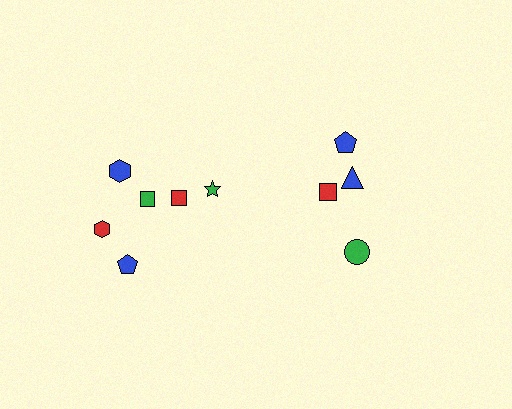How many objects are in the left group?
There are 6 objects.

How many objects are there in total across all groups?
There are 10 objects.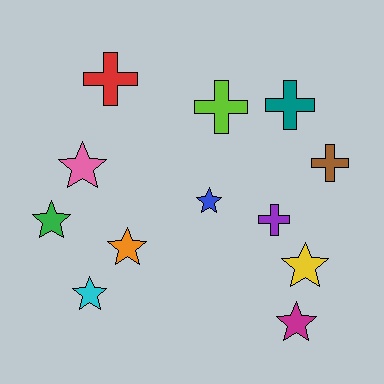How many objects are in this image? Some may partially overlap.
There are 12 objects.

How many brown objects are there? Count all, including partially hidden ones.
There is 1 brown object.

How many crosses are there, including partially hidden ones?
There are 5 crosses.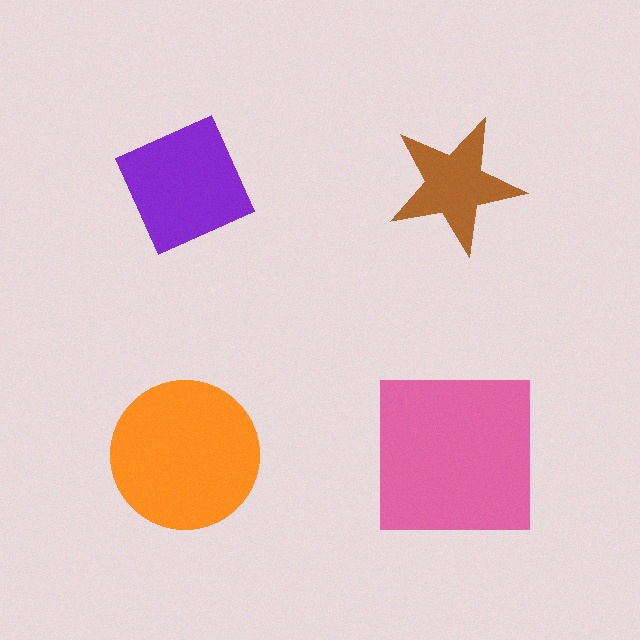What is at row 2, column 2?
A pink square.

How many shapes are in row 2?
2 shapes.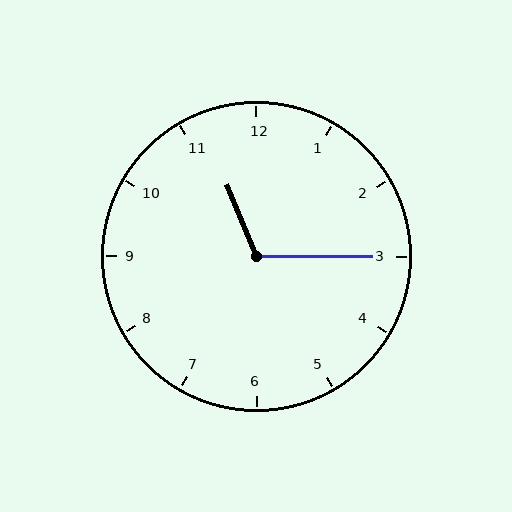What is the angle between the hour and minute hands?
Approximately 112 degrees.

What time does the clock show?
11:15.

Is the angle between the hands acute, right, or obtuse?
It is obtuse.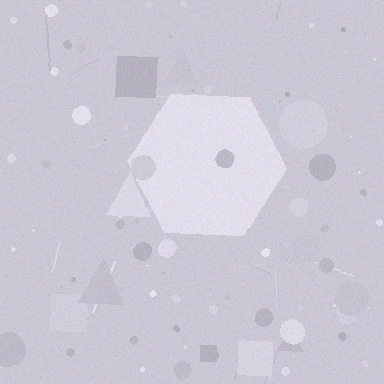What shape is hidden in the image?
A hexagon is hidden in the image.